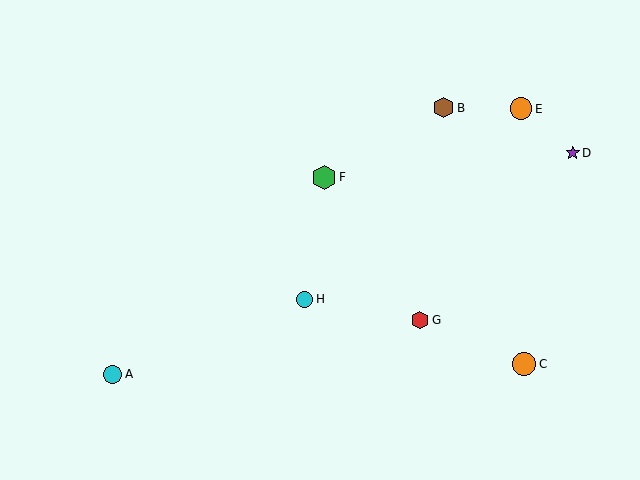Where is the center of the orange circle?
The center of the orange circle is at (521, 109).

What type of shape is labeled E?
Shape E is an orange circle.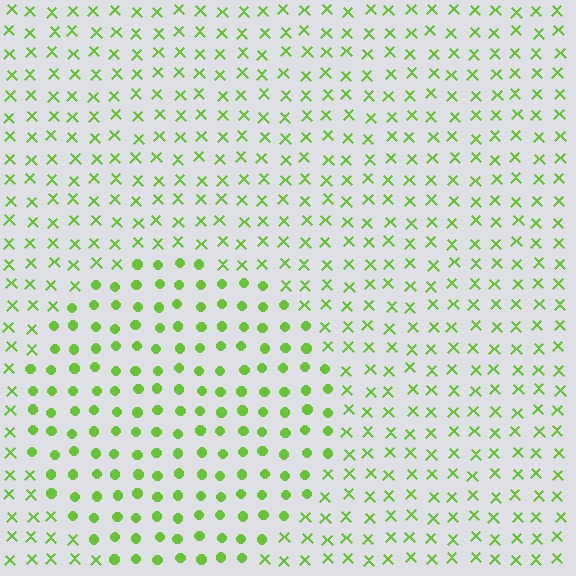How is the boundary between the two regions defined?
The boundary is defined by a change in element shape: circles inside vs. X marks outside. All elements share the same color and spacing.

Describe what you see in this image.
The image is filled with small lime elements arranged in a uniform grid. A circle-shaped region contains circles, while the surrounding area contains X marks. The boundary is defined purely by the change in element shape.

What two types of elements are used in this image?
The image uses circles inside the circle region and X marks outside it.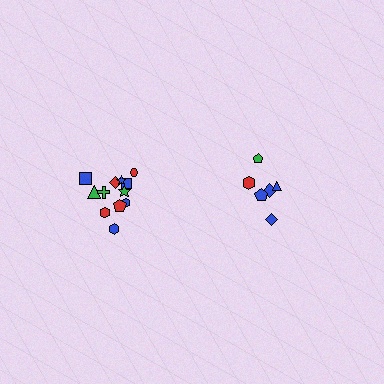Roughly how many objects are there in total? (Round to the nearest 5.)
Roughly 20 objects in total.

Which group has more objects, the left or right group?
The left group.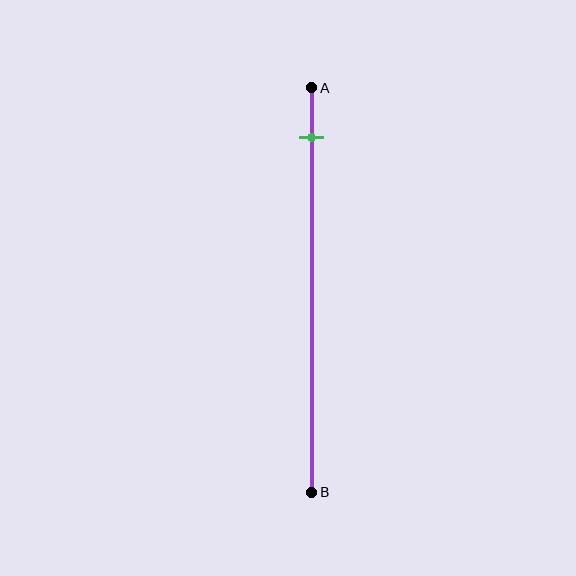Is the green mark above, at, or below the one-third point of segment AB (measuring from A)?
The green mark is above the one-third point of segment AB.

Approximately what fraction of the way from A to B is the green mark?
The green mark is approximately 10% of the way from A to B.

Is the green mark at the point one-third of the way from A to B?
No, the mark is at about 10% from A, not at the 33% one-third point.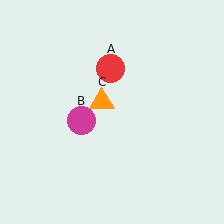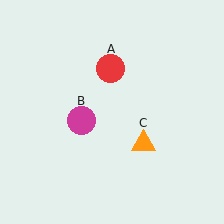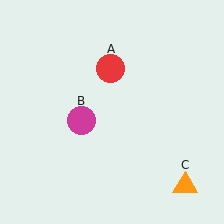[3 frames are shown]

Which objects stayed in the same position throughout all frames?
Red circle (object A) and magenta circle (object B) remained stationary.